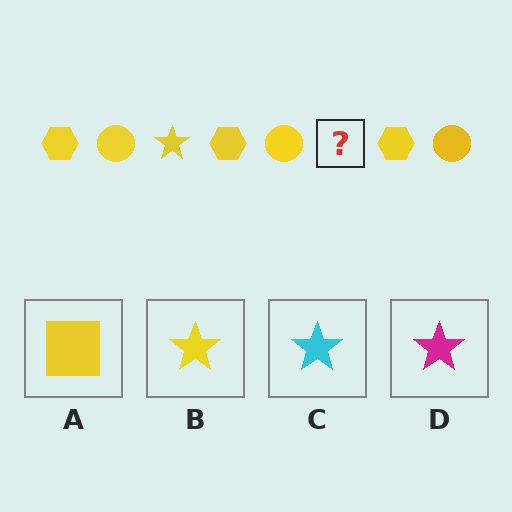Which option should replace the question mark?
Option B.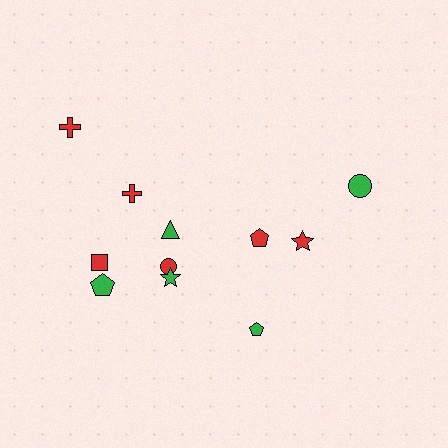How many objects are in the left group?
There are 7 objects.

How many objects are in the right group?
There are 4 objects.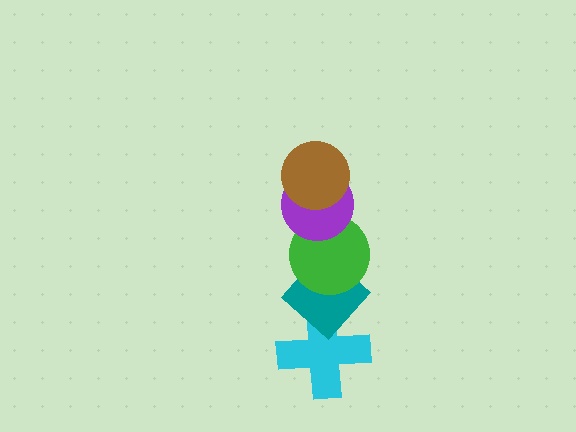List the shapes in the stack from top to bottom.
From top to bottom: the brown circle, the purple circle, the green circle, the teal diamond, the cyan cross.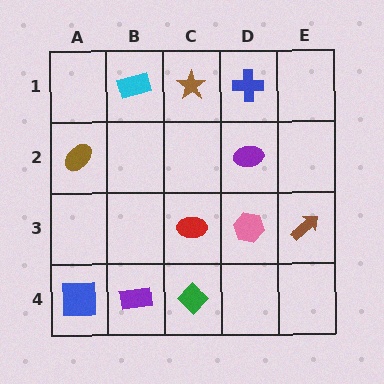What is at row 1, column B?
A cyan rectangle.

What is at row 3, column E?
A brown arrow.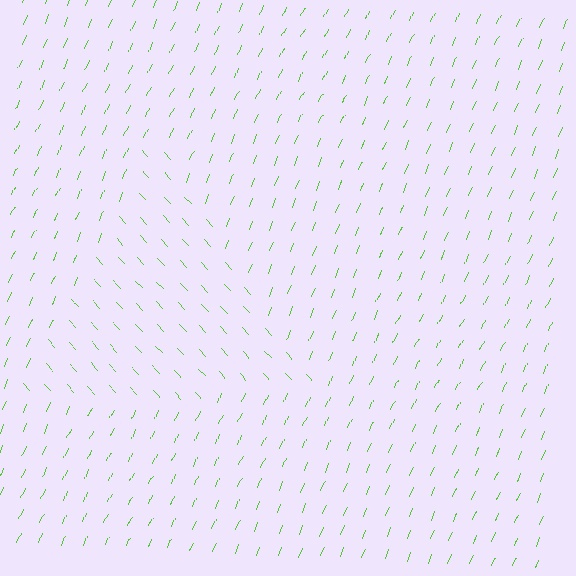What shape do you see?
I see a triangle.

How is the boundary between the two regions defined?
The boundary is defined purely by a change in line orientation (approximately 66 degrees difference). All lines are the same color and thickness.